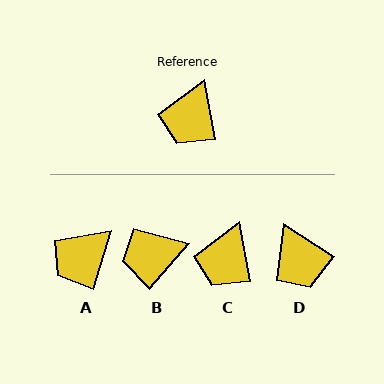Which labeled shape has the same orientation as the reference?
C.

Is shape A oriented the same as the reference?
No, it is off by about 27 degrees.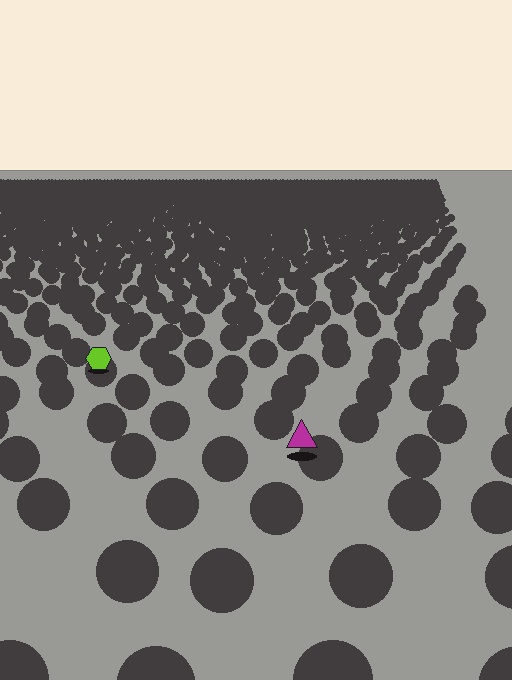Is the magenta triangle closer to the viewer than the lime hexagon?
Yes. The magenta triangle is closer — you can tell from the texture gradient: the ground texture is coarser near it.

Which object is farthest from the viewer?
The lime hexagon is farthest from the viewer. It appears smaller and the ground texture around it is denser.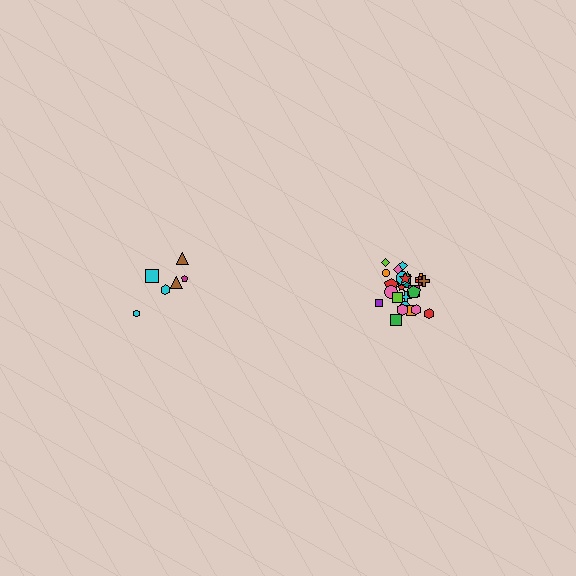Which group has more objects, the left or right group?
The right group.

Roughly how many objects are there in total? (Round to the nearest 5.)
Roughly 30 objects in total.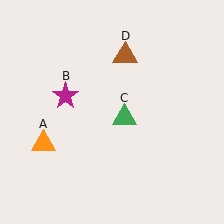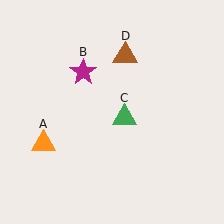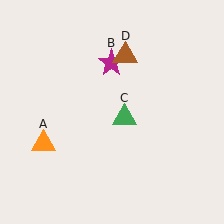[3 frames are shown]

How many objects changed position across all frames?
1 object changed position: magenta star (object B).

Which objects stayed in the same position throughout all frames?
Orange triangle (object A) and green triangle (object C) and brown triangle (object D) remained stationary.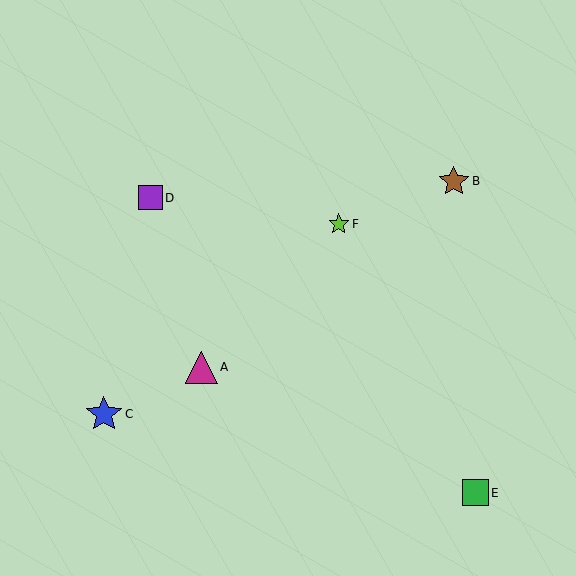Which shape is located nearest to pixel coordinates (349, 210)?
The lime star (labeled F) at (339, 224) is nearest to that location.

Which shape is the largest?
The blue star (labeled C) is the largest.